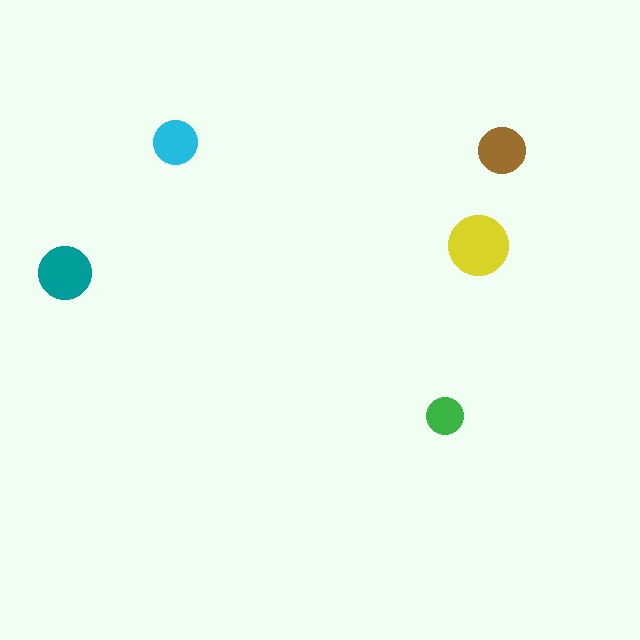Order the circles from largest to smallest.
the yellow one, the teal one, the brown one, the cyan one, the green one.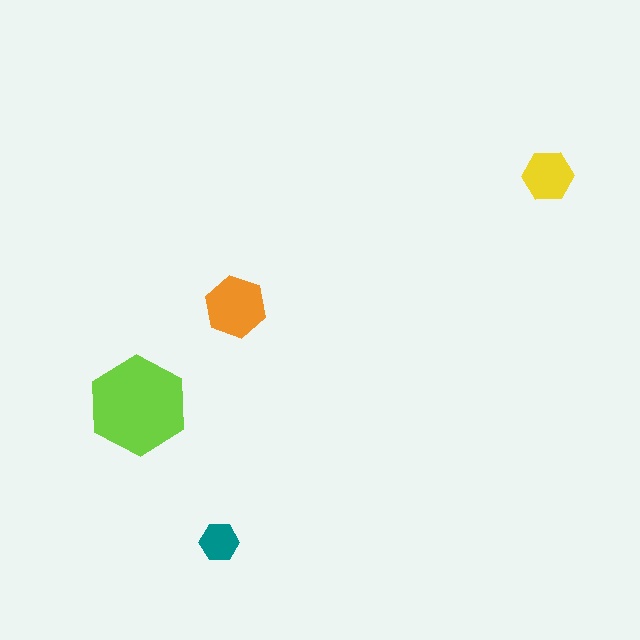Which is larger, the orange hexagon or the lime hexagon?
The lime one.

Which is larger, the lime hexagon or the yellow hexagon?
The lime one.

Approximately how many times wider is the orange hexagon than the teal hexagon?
About 1.5 times wider.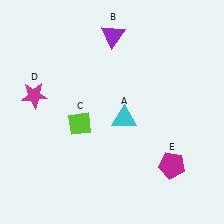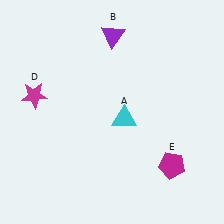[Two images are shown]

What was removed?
The lime diamond (C) was removed in Image 2.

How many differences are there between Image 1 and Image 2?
There is 1 difference between the two images.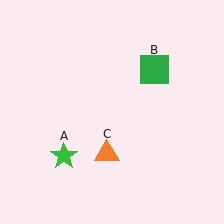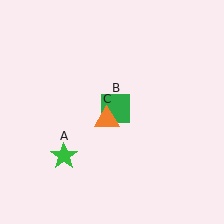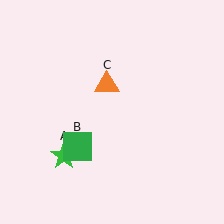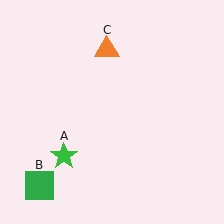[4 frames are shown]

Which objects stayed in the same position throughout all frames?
Green star (object A) remained stationary.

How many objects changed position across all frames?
2 objects changed position: green square (object B), orange triangle (object C).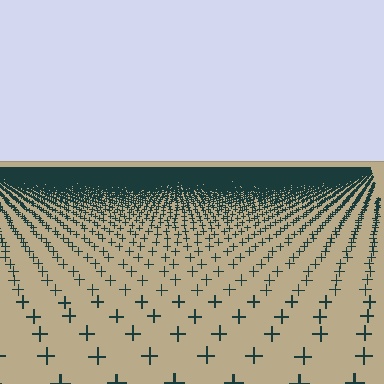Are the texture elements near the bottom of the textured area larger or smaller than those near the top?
Larger. Near the bottom, elements are closer to the viewer and appear at a bigger on-screen size.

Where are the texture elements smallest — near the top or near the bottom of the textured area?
Near the top.